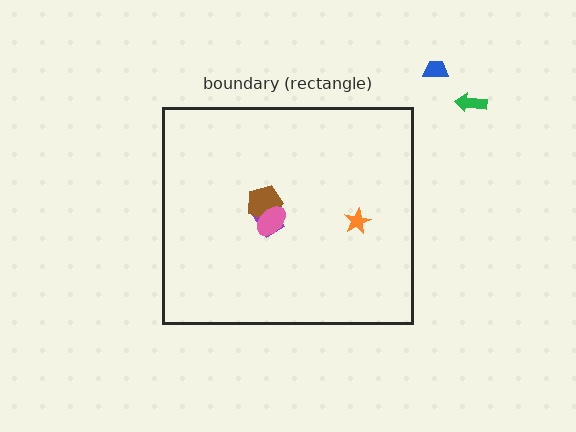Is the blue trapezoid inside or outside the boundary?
Outside.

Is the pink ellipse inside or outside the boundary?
Inside.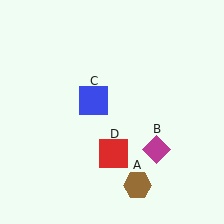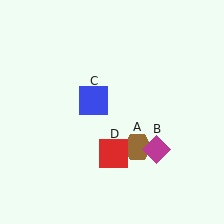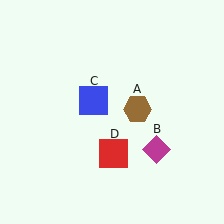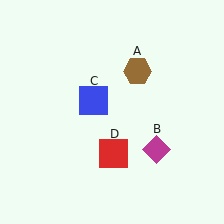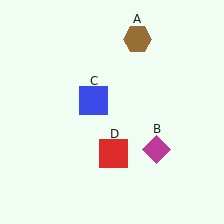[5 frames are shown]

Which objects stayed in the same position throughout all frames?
Magenta diamond (object B) and blue square (object C) and red square (object D) remained stationary.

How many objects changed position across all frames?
1 object changed position: brown hexagon (object A).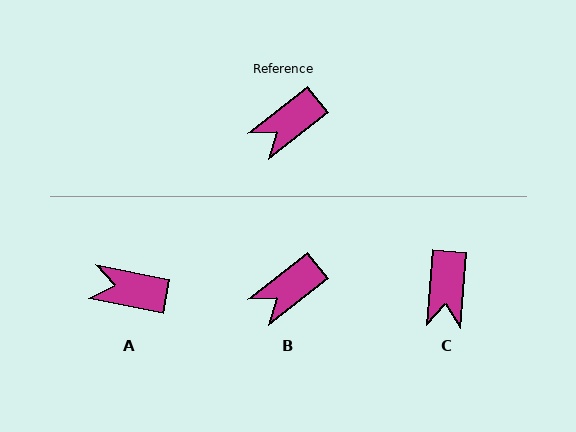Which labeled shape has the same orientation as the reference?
B.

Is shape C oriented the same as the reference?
No, it is off by about 48 degrees.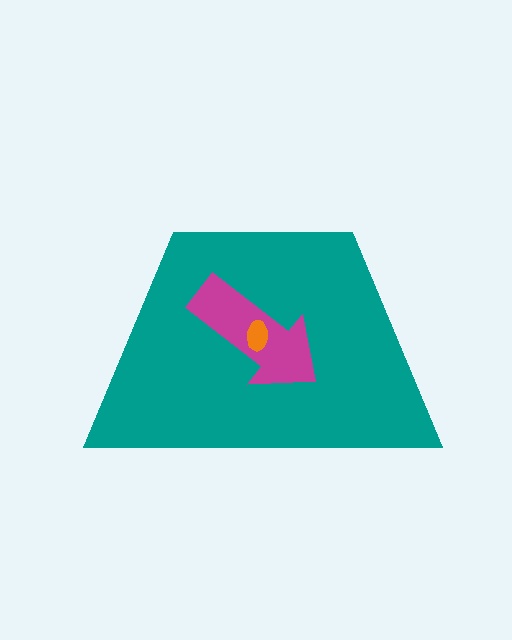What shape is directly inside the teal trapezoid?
The magenta arrow.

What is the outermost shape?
The teal trapezoid.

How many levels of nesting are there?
3.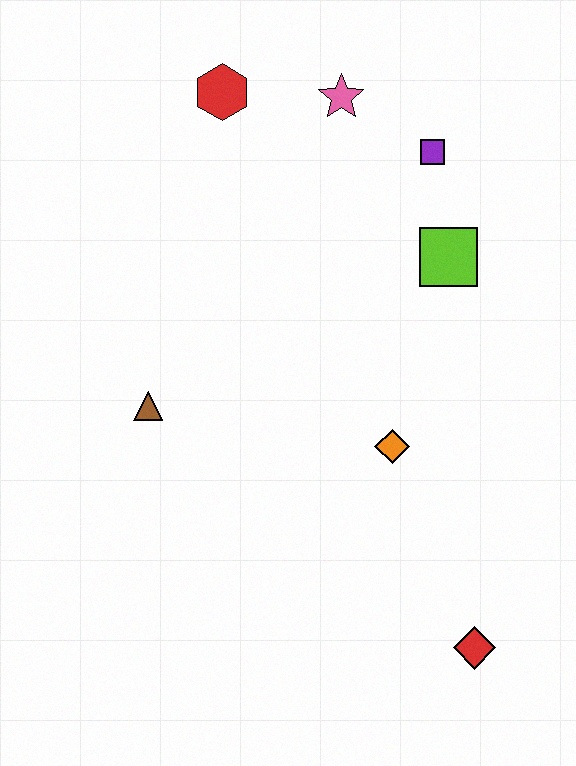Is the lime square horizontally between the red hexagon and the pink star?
No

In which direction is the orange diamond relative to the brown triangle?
The orange diamond is to the right of the brown triangle.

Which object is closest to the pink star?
The purple square is closest to the pink star.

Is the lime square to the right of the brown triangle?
Yes